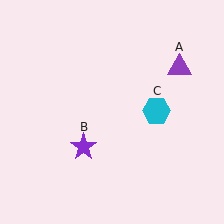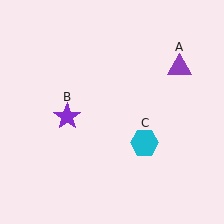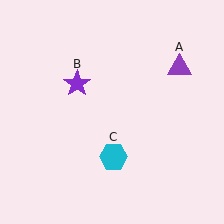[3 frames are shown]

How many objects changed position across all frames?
2 objects changed position: purple star (object B), cyan hexagon (object C).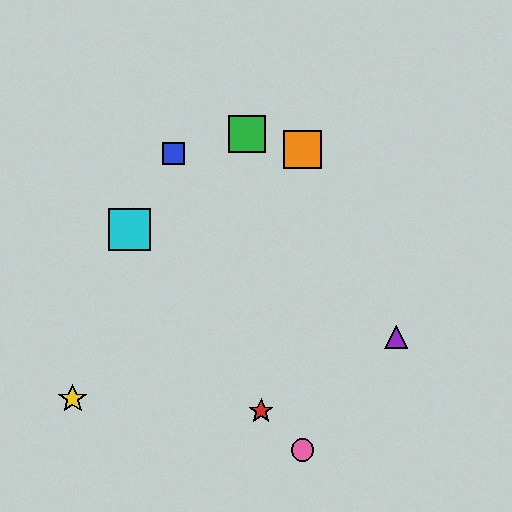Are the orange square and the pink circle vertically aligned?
Yes, both are at x≈303.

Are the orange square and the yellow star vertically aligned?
No, the orange square is at x≈303 and the yellow star is at x≈73.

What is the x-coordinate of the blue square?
The blue square is at x≈173.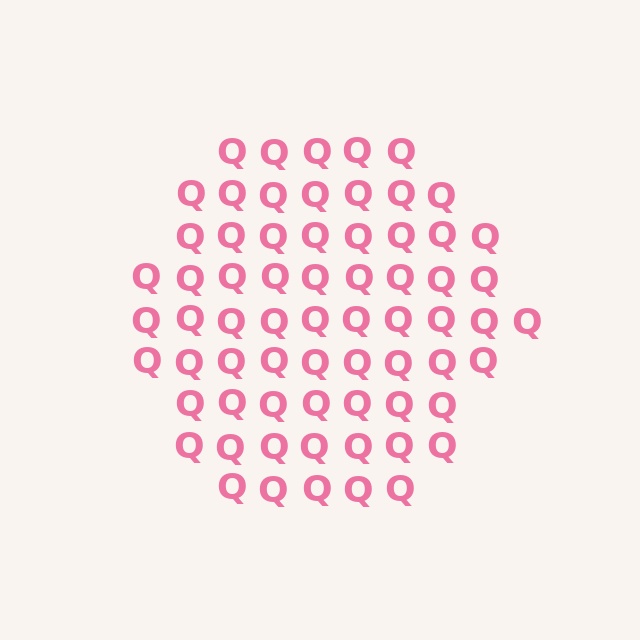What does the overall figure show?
The overall figure shows a hexagon.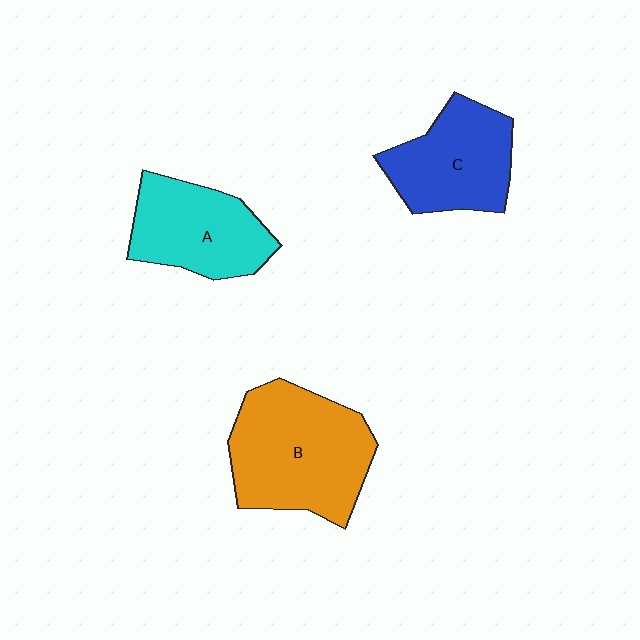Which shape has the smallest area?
Shape A (cyan).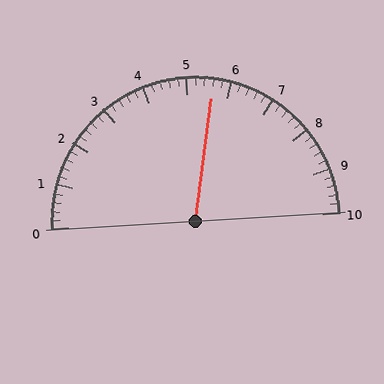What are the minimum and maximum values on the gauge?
The gauge ranges from 0 to 10.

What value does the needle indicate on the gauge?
The needle indicates approximately 5.6.